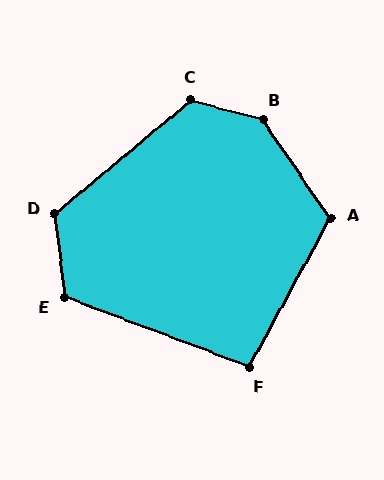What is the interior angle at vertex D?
Approximately 123 degrees (obtuse).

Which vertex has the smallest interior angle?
F, at approximately 98 degrees.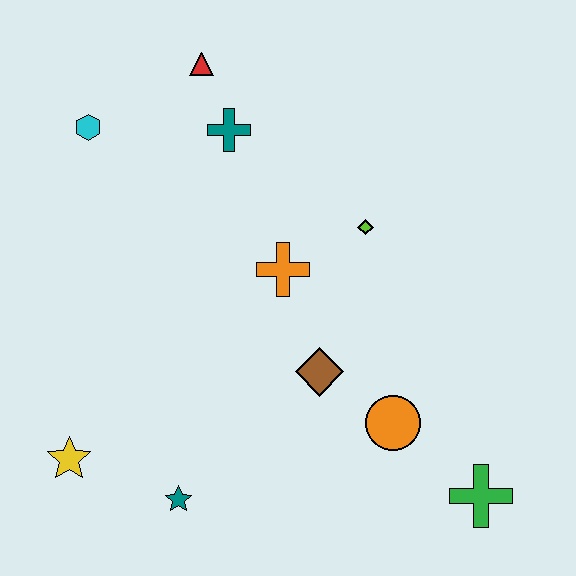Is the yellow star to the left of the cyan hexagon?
Yes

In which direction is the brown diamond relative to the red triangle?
The brown diamond is below the red triangle.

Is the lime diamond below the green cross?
No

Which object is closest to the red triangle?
The teal cross is closest to the red triangle.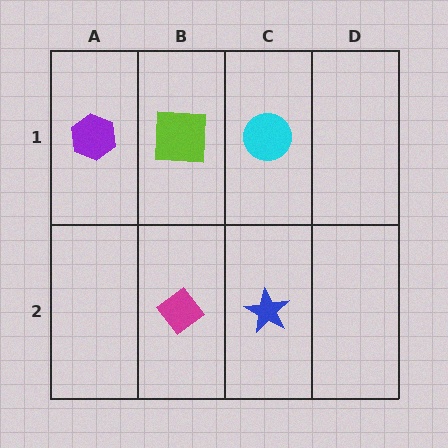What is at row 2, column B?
A magenta diamond.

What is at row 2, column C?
A blue star.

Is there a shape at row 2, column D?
No, that cell is empty.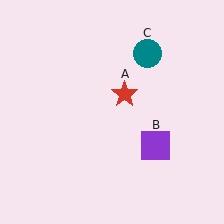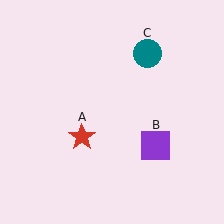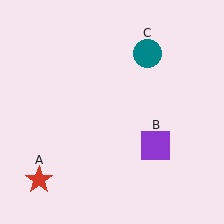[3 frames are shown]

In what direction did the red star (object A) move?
The red star (object A) moved down and to the left.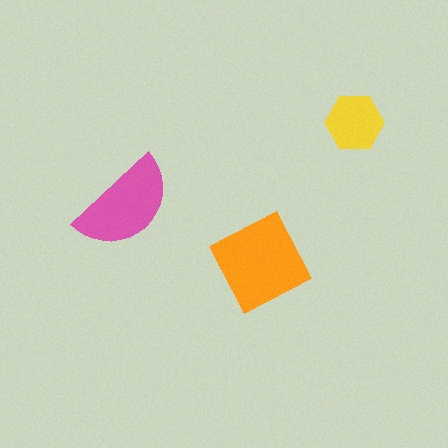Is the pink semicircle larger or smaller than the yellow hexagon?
Larger.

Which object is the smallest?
The yellow hexagon.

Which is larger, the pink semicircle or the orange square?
The orange square.